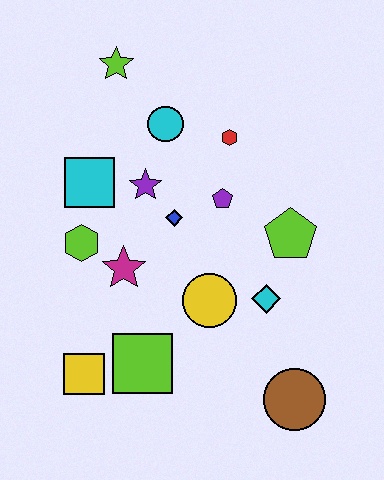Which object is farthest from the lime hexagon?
The brown circle is farthest from the lime hexagon.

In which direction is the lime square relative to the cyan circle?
The lime square is below the cyan circle.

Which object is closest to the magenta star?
The lime hexagon is closest to the magenta star.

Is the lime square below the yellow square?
No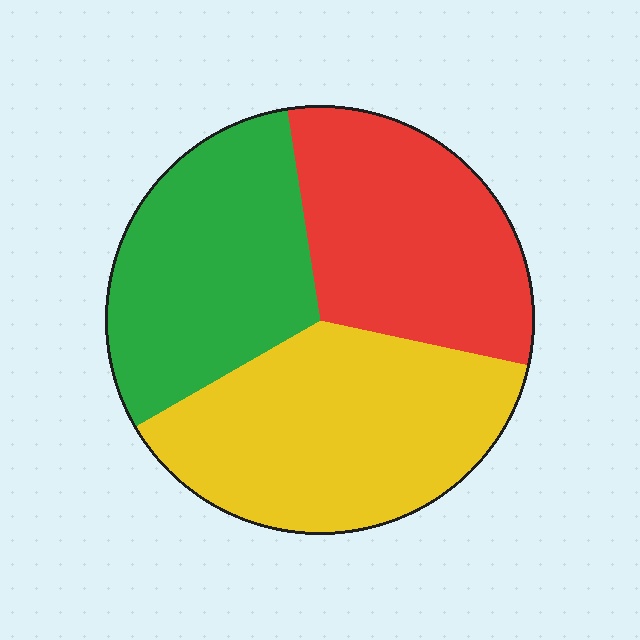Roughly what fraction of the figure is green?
Green takes up about one third (1/3) of the figure.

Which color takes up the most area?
Yellow, at roughly 40%.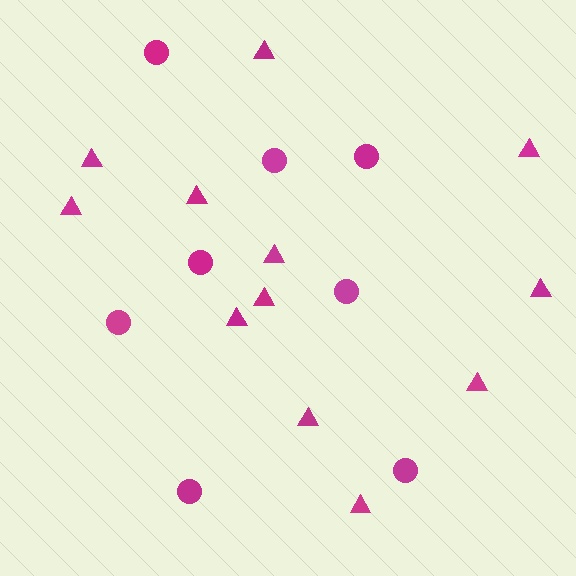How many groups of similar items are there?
There are 2 groups: one group of circles (8) and one group of triangles (12).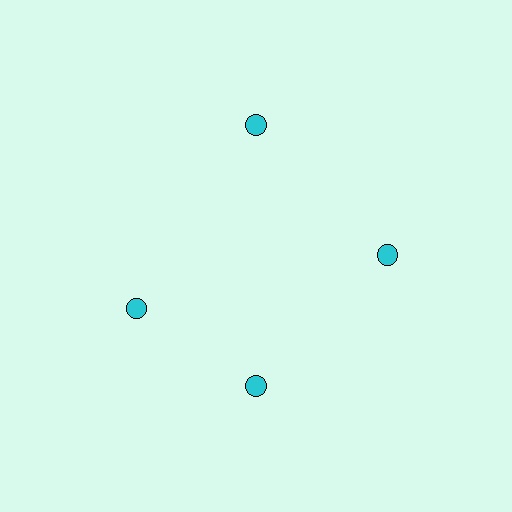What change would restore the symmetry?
The symmetry would be restored by rotating it back into even spacing with its neighbors so that all 4 circles sit at equal angles and equal distance from the center.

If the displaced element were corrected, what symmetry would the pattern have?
It would have 4-fold rotational symmetry — the pattern would map onto itself every 90 degrees.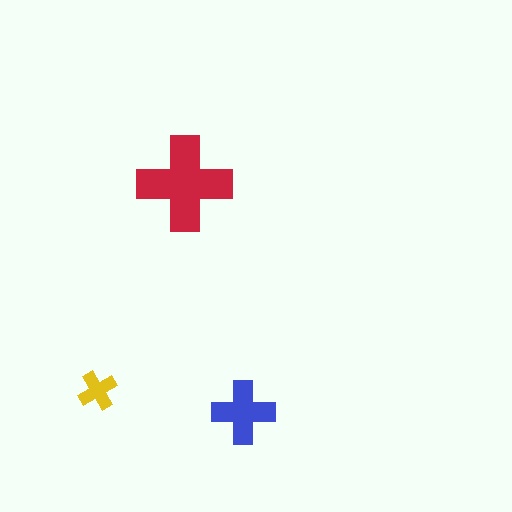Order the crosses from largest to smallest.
the red one, the blue one, the yellow one.